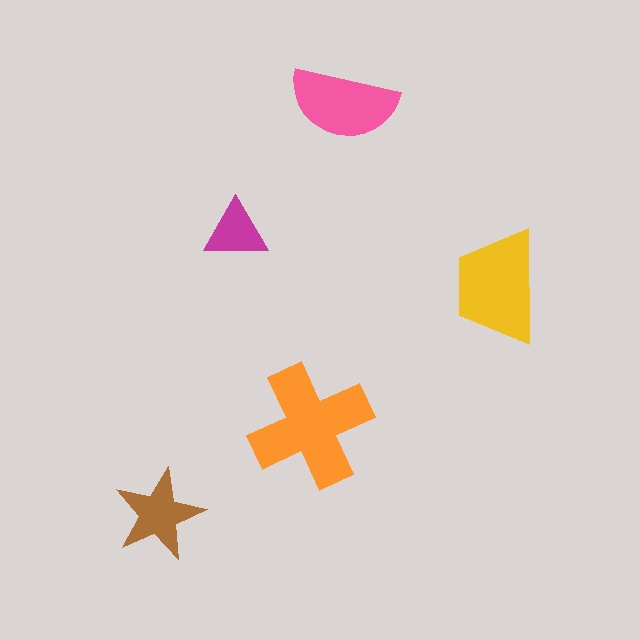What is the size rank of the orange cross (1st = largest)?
1st.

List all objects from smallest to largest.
The magenta triangle, the brown star, the pink semicircle, the yellow trapezoid, the orange cross.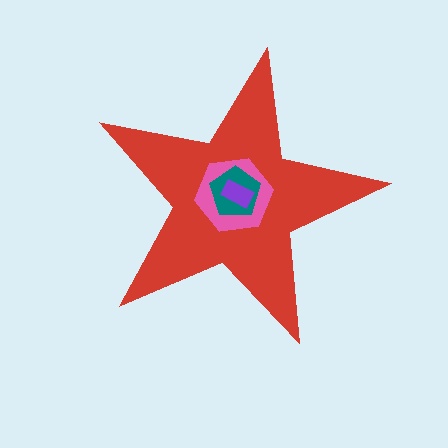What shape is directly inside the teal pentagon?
The purple rectangle.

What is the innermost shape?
The purple rectangle.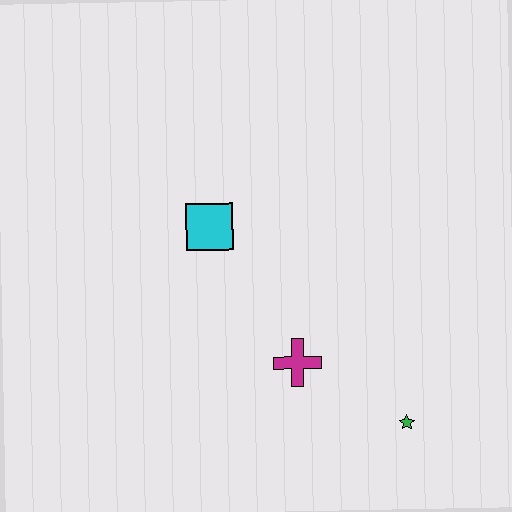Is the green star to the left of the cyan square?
No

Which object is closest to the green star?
The magenta cross is closest to the green star.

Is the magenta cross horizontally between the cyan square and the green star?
Yes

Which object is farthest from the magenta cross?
The cyan square is farthest from the magenta cross.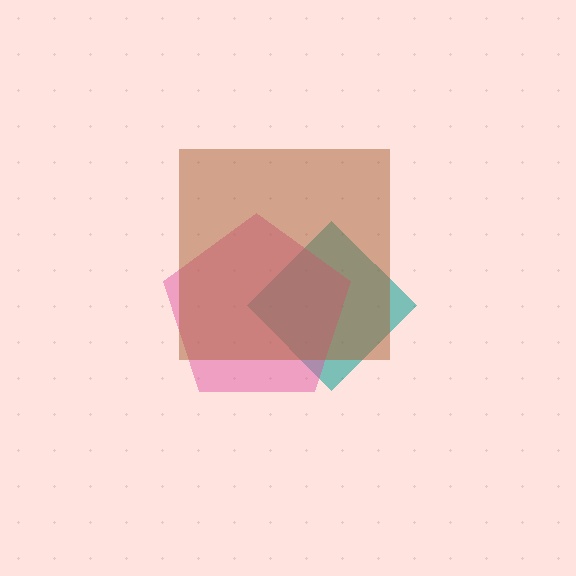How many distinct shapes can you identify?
There are 3 distinct shapes: a teal diamond, a pink pentagon, a brown square.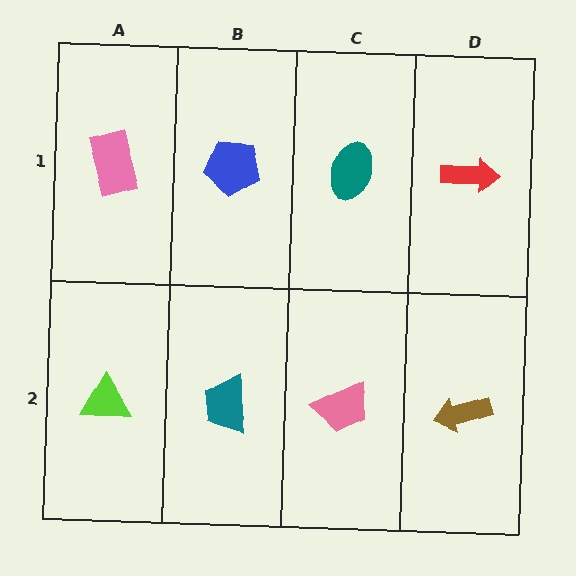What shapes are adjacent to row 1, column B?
A teal trapezoid (row 2, column B), a pink rectangle (row 1, column A), a teal ellipse (row 1, column C).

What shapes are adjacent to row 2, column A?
A pink rectangle (row 1, column A), a teal trapezoid (row 2, column B).